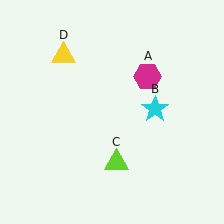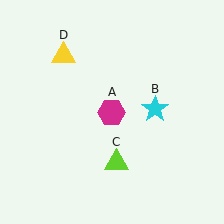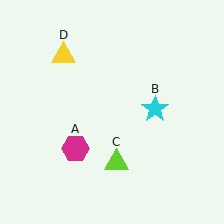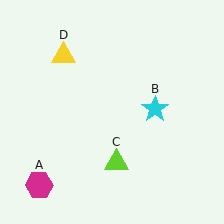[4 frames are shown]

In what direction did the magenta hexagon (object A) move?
The magenta hexagon (object A) moved down and to the left.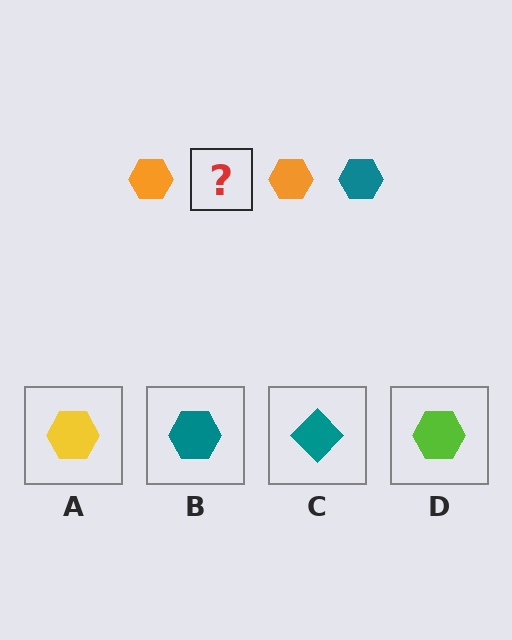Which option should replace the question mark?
Option B.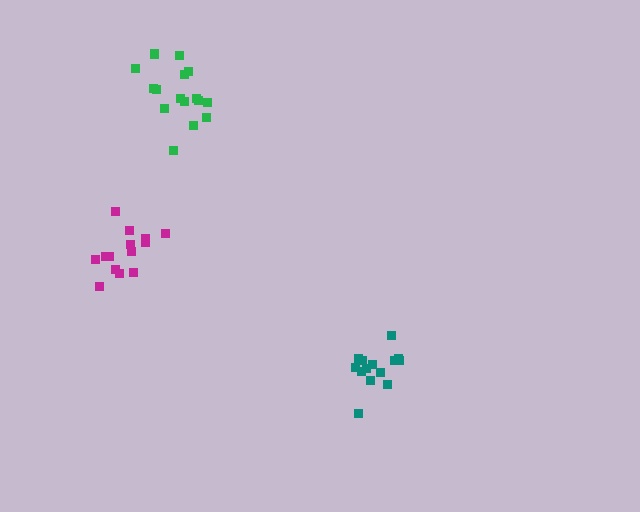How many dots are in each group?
Group 1: 14 dots, Group 2: 16 dots, Group 3: 14 dots (44 total).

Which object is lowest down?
The teal cluster is bottommost.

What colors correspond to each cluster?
The clusters are colored: magenta, green, teal.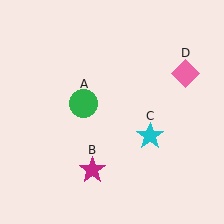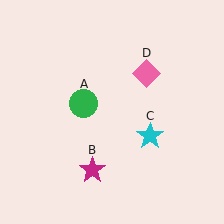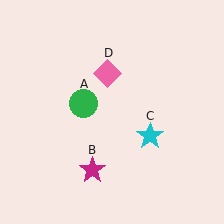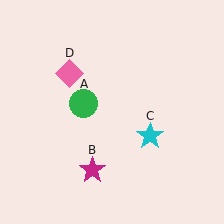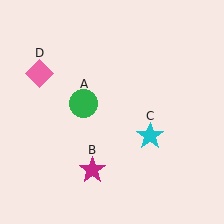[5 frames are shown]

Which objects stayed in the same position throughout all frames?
Green circle (object A) and magenta star (object B) and cyan star (object C) remained stationary.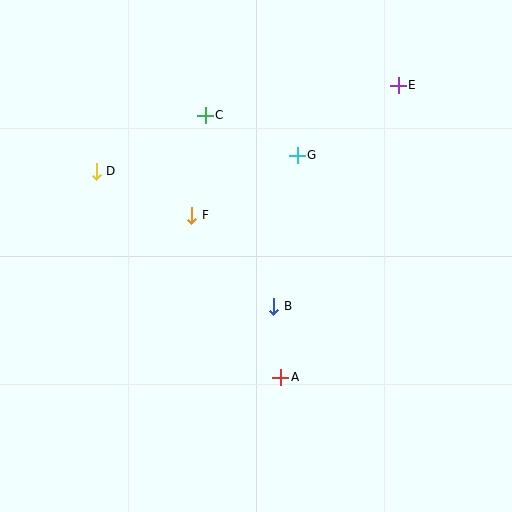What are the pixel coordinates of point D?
Point D is at (96, 171).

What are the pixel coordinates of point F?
Point F is at (192, 215).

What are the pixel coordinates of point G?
Point G is at (297, 155).